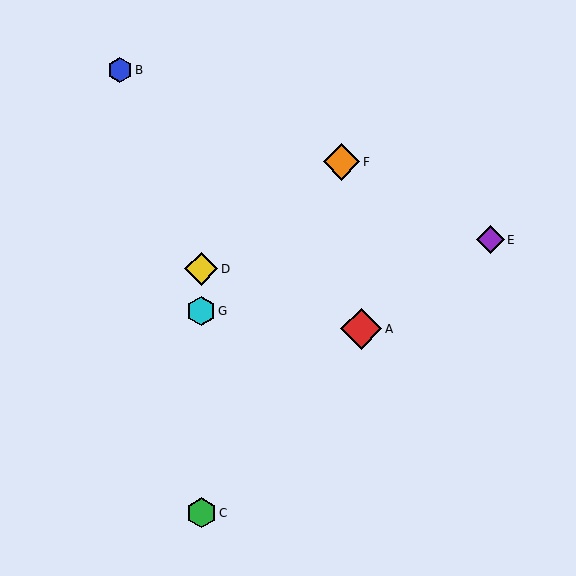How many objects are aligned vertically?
3 objects (C, D, G) are aligned vertically.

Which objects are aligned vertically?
Objects C, D, G are aligned vertically.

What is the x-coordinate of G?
Object G is at x≈201.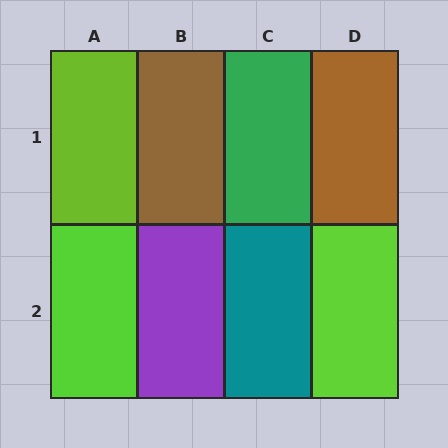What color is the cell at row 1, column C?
Green.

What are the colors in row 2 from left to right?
Lime, purple, teal, lime.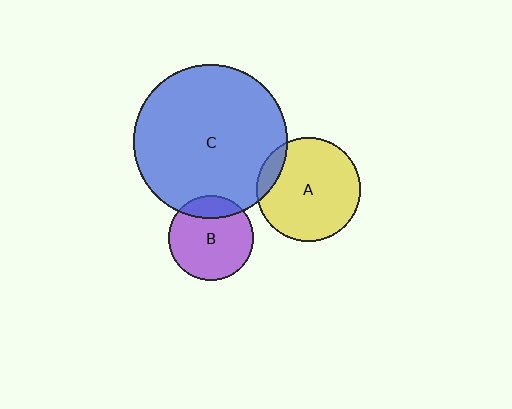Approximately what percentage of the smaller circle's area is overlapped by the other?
Approximately 10%.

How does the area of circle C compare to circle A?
Approximately 2.2 times.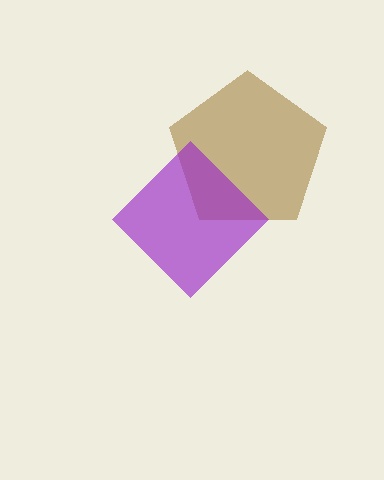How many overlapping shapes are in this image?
There are 2 overlapping shapes in the image.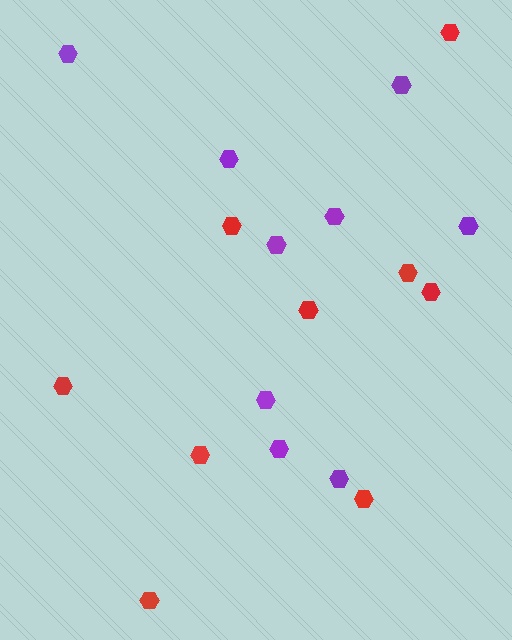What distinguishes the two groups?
There are 2 groups: one group of red hexagons (9) and one group of purple hexagons (9).